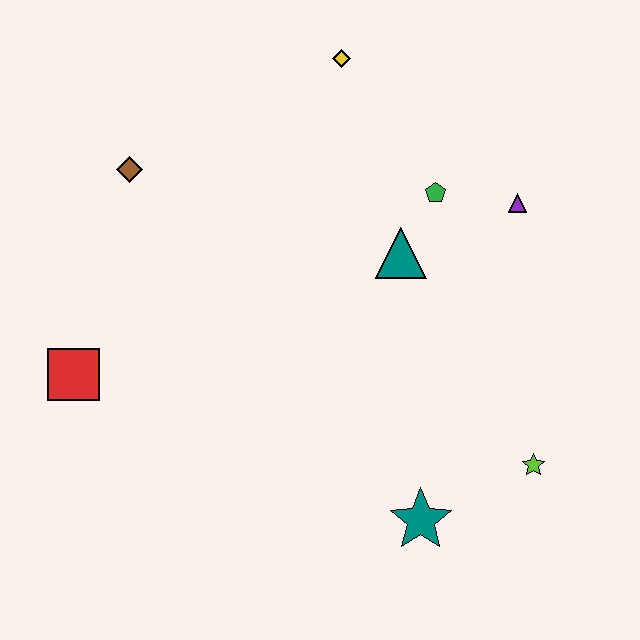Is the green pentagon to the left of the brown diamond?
No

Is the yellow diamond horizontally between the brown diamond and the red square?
No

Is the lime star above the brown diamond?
No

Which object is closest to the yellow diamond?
The green pentagon is closest to the yellow diamond.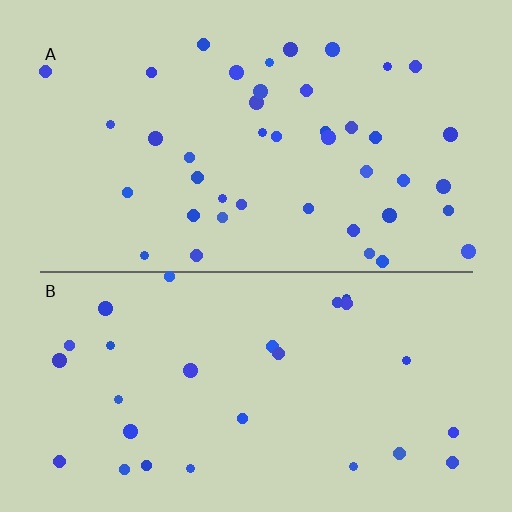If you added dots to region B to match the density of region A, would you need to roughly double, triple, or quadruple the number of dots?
Approximately double.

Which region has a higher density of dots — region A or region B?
A (the top).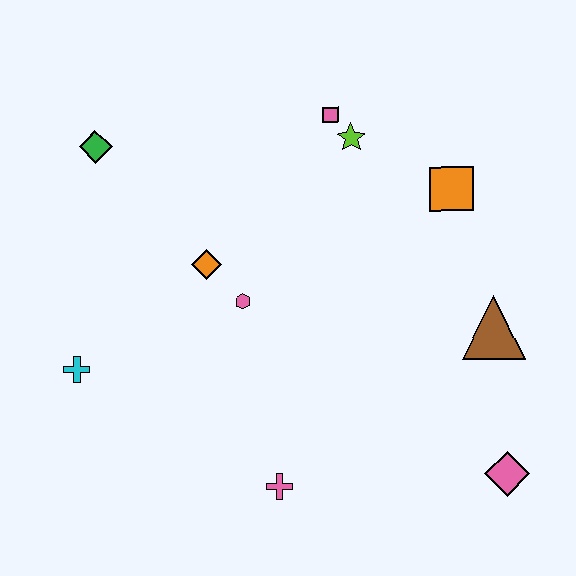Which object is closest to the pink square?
The lime star is closest to the pink square.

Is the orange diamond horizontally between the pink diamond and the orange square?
No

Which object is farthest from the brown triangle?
The green diamond is farthest from the brown triangle.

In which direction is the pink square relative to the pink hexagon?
The pink square is above the pink hexagon.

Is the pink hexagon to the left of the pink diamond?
Yes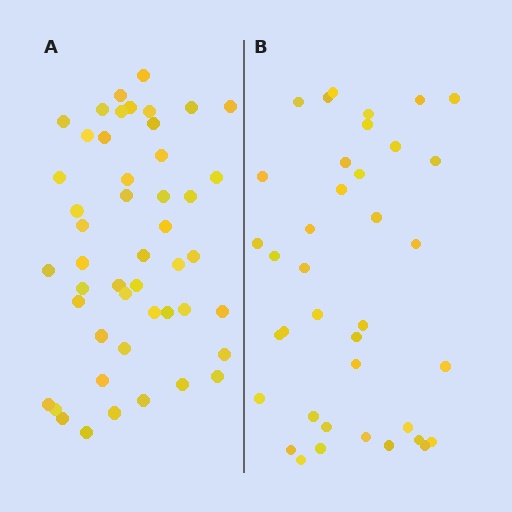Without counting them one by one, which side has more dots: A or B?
Region A (the left region) has more dots.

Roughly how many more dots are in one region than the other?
Region A has roughly 10 or so more dots than region B.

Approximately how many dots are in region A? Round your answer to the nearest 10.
About 50 dots. (The exact count is 48, which rounds to 50.)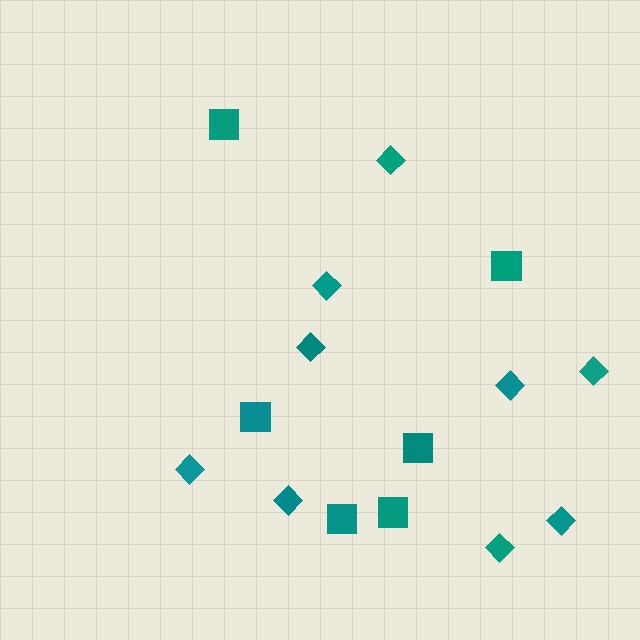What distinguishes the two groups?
There are 2 groups: one group of diamonds (9) and one group of squares (6).